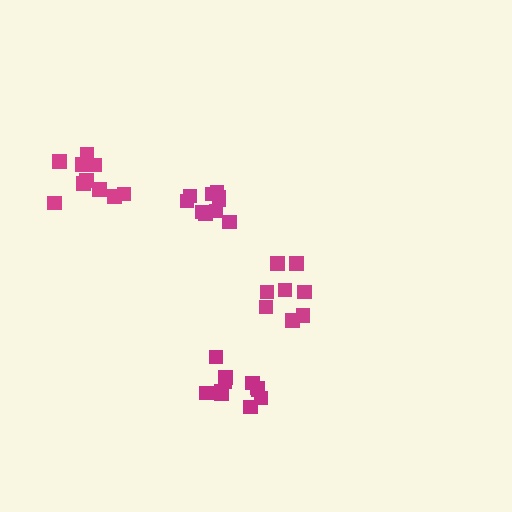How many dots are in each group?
Group 1: 11 dots, Group 2: 10 dots, Group 3: 10 dots, Group 4: 8 dots (39 total).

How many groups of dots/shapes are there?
There are 4 groups.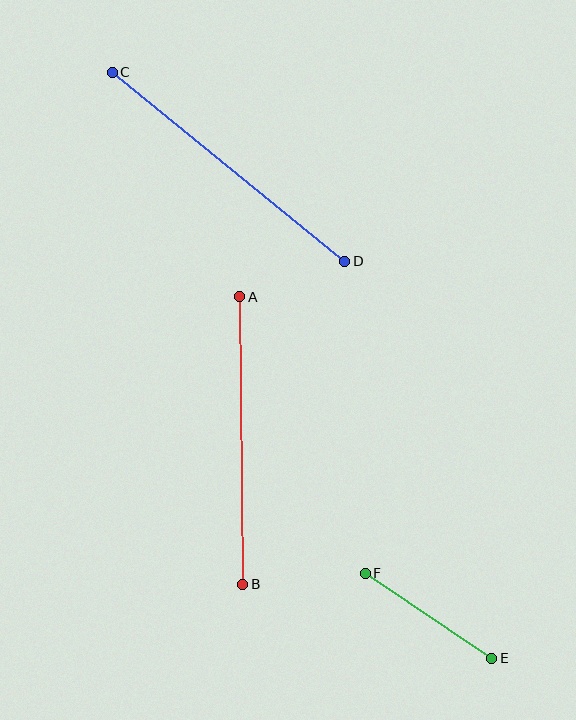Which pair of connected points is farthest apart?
Points C and D are farthest apart.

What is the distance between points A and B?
The distance is approximately 287 pixels.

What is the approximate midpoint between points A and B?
The midpoint is at approximately (241, 441) pixels.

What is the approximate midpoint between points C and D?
The midpoint is at approximately (229, 167) pixels.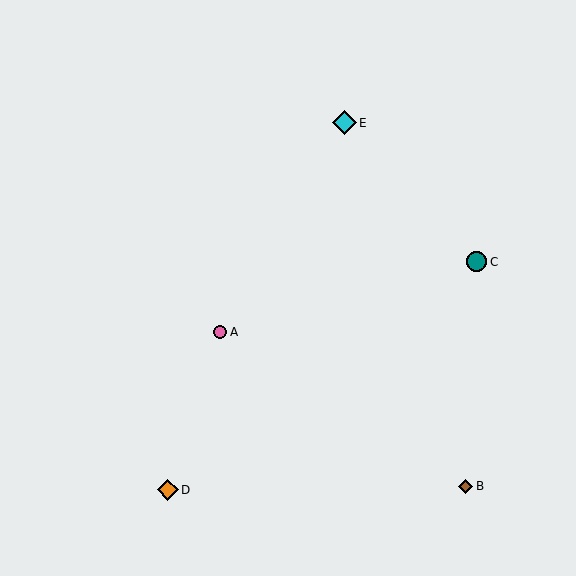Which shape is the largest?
The cyan diamond (labeled E) is the largest.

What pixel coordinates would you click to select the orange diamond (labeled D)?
Click at (168, 490) to select the orange diamond D.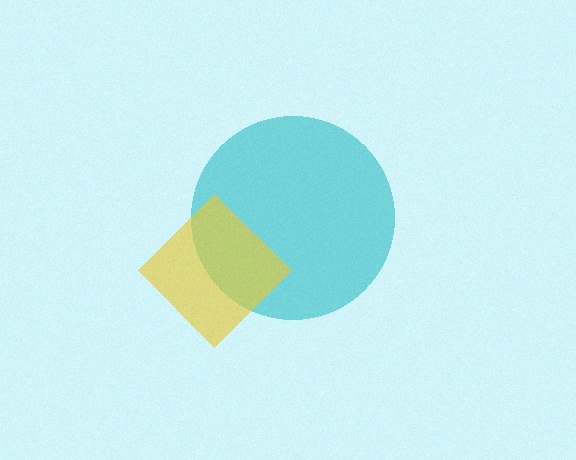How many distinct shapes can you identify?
There are 2 distinct shapes: a cyan circle, a yellow diamond.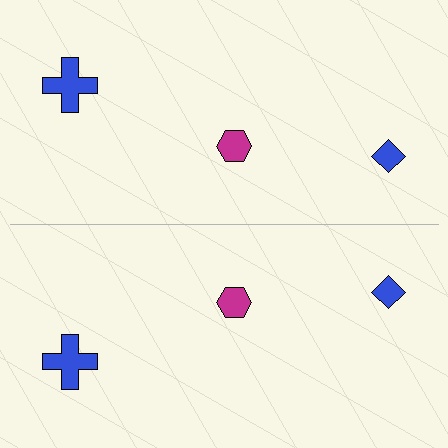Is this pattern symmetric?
Yes, this pattern has bilateral (reflection) symmetry.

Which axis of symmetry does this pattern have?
The pattern has a horizontal axis of symmetry running through the center of the image.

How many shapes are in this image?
There are 6 shapes in this image.